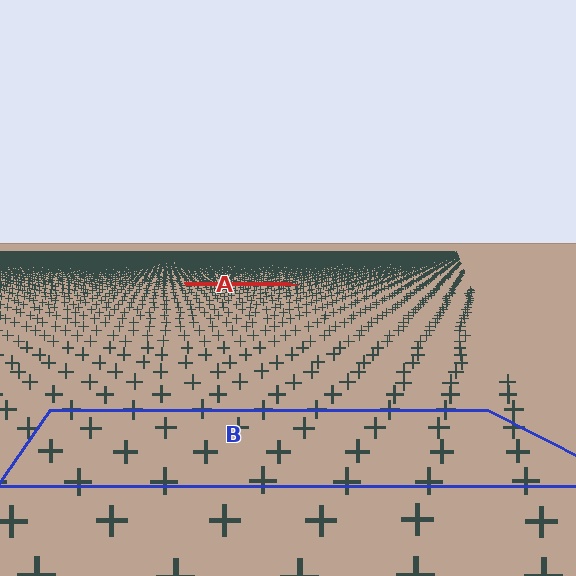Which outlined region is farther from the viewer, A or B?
Region A is farther from the viewer — the texture elements inside it appear smaller and more densely packed.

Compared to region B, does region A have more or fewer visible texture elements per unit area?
Region A has more texture elements per unit area — they are packed more densely because it is farther away.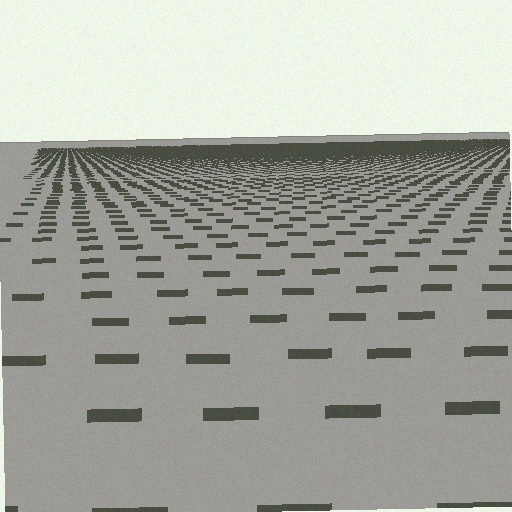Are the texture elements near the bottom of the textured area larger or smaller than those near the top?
Larger. Near the bottom, elements are closer to the viewer and appear at a bigger on-screen size.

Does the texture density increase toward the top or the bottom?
Density increases toward the top.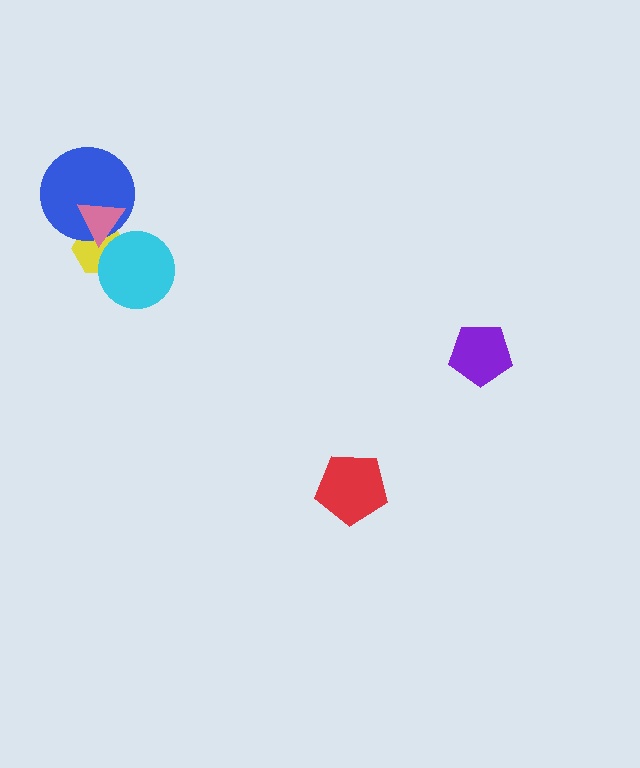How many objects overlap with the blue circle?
2 objects overlap with the blue circle.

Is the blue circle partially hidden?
Yes, it is partially covered by another shape.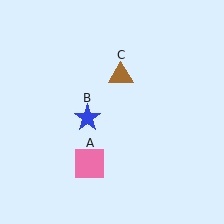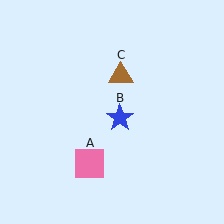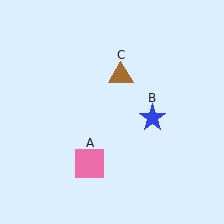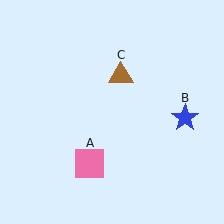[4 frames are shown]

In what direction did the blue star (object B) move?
The blue star (object B) moved right.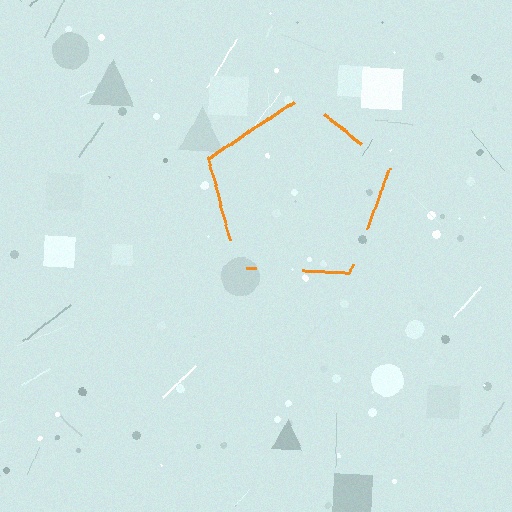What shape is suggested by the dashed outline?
The dashed outline suggests a pentagon.